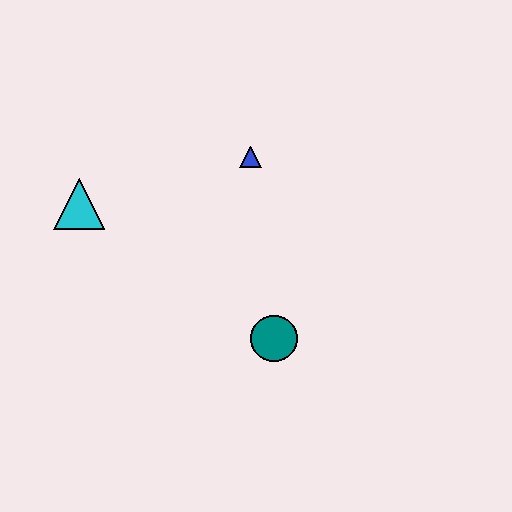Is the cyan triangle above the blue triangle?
No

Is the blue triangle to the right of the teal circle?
No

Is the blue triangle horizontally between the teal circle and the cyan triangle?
Yes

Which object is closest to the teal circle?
The blue triangle is closest to the teal circle.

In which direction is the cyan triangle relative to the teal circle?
The cyan triangle is to the left of the teal circle.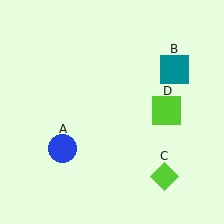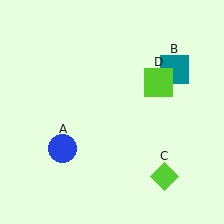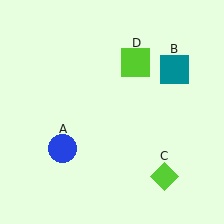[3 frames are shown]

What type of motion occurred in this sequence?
The lime square (object D) rotated counterclockwise around the center of the scene.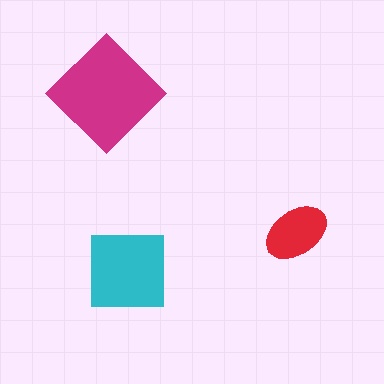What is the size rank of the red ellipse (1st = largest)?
3rd.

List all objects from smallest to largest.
The red ellipse, the cyan square, the magenta diamond.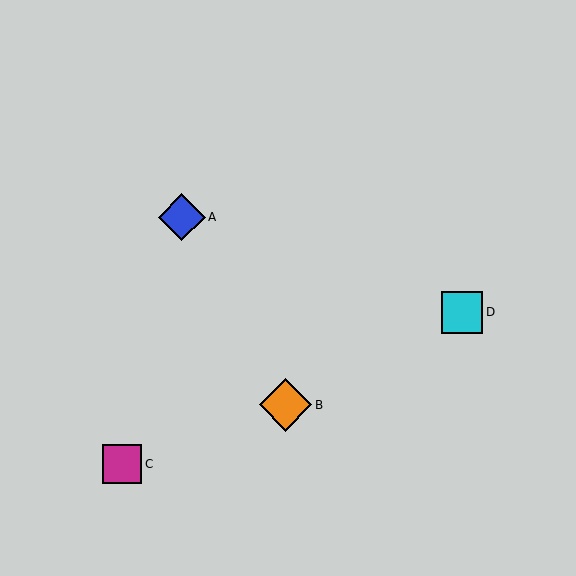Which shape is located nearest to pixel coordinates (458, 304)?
The cyan square (labeled D) at (462, 312) is nearest to that location.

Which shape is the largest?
The orange diamond (labeled B) is the largest.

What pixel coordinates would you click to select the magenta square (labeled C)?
Click at (122, 464) to select the magenta square C.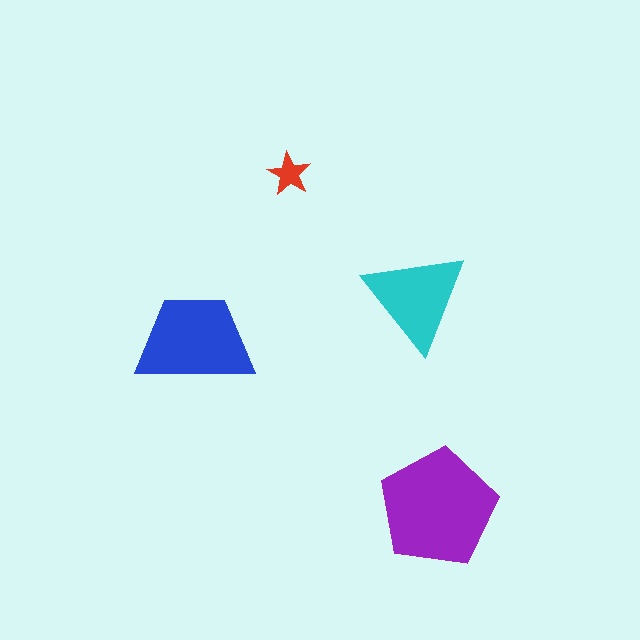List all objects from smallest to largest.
The red star, the cyan triangle, the blue trapezoid, the purple pentagon.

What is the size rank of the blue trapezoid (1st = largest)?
2nd.